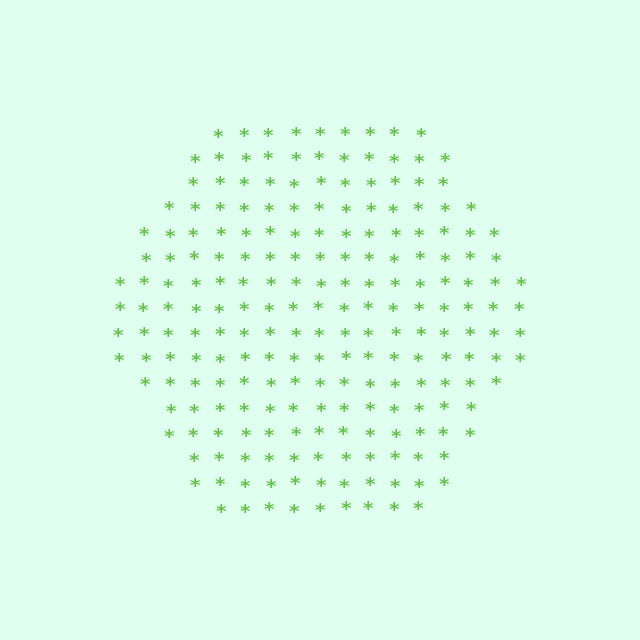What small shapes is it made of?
It is made of small asterisks.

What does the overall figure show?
The overall figure shows a hexagon.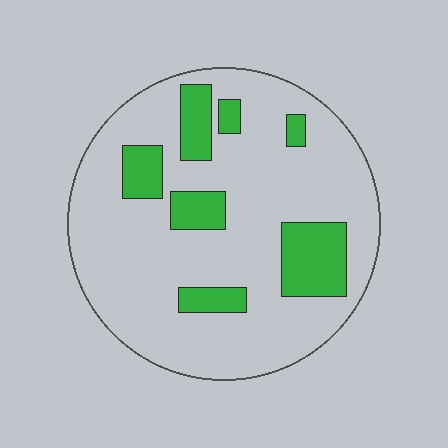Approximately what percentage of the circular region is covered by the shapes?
Approximately 20%.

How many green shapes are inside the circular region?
7.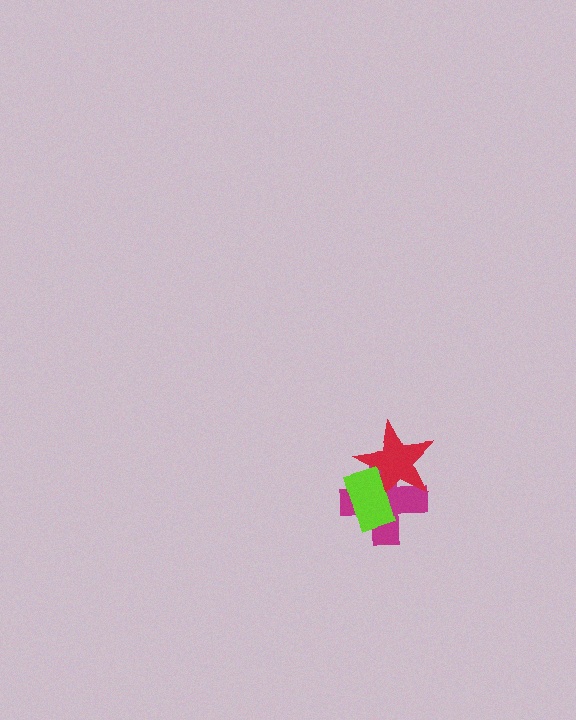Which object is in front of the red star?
The lime rectangle is in front of the red star.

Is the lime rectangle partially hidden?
No, no other shape covers it.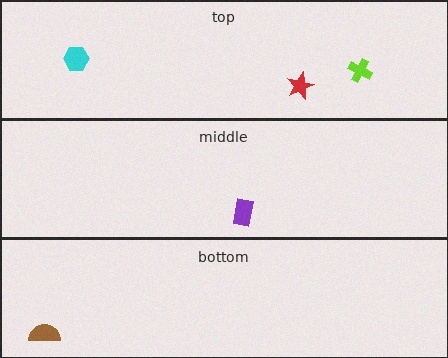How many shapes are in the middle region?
1.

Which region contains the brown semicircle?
The bottom region.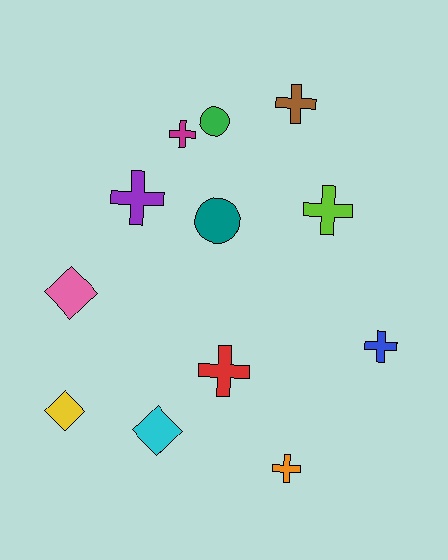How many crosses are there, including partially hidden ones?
There are 7 crosses.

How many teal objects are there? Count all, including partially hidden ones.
There is 1 teal object.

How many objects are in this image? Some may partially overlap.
There are 12 objects.